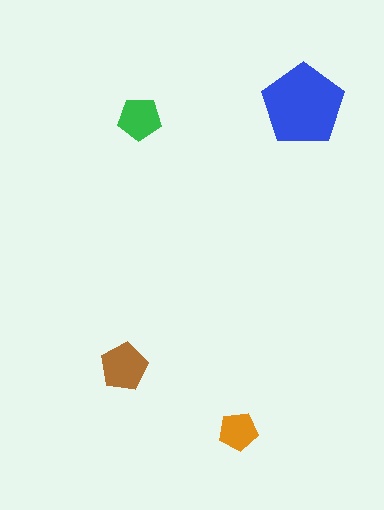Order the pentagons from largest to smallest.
the blue one, the brown one, the green one, the orange one.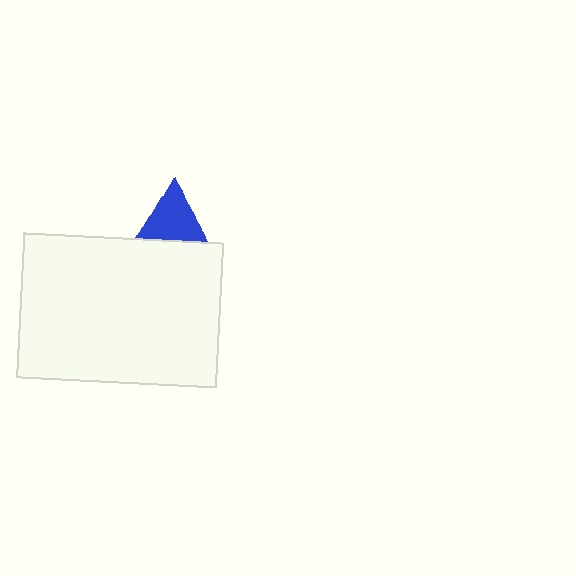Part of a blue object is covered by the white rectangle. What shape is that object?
It is a triangle.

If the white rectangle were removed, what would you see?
You would see the complete blue triangle.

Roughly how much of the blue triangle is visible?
About half of it is visible (roughly 48%).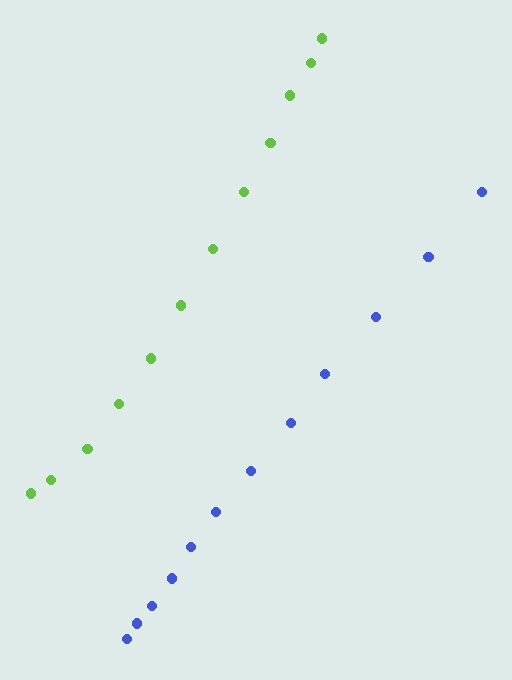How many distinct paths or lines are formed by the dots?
There are 2 distinct paths.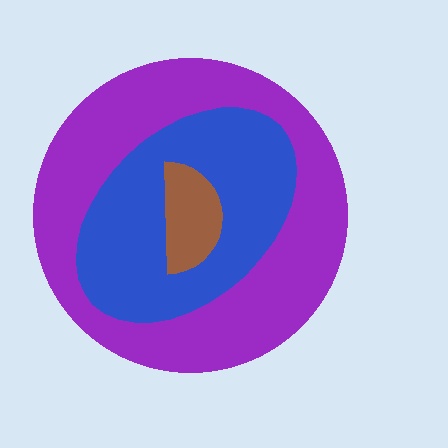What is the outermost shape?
The purple circle.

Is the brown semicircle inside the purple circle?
Yes.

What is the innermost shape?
The brown semicircle.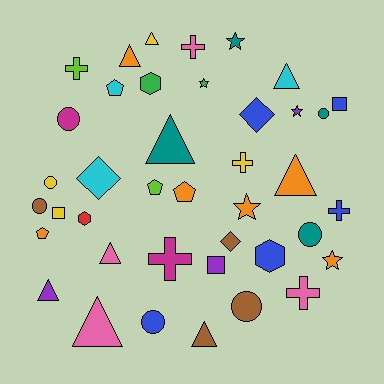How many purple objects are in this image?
There are 3 purple objects.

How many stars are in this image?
There are 5 stars.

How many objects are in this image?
There are 40 objects.